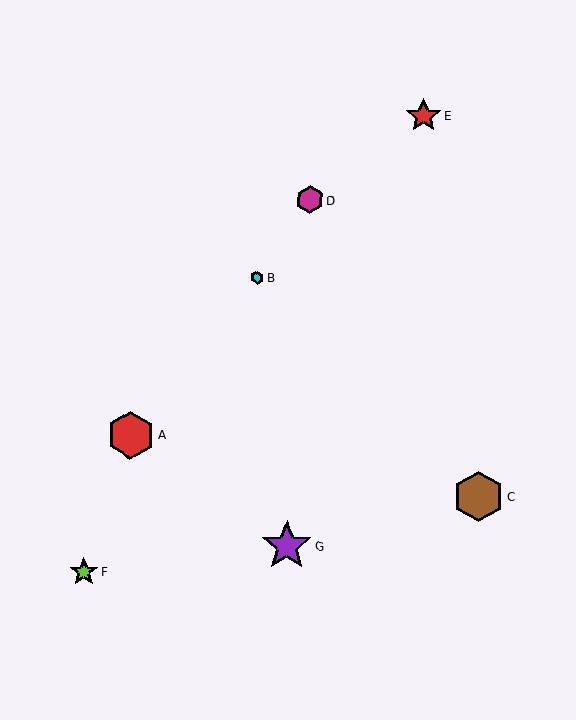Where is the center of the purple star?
The center of the purple star is at (287, 546).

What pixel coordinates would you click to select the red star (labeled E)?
Click at (423, 116) to select the red star E.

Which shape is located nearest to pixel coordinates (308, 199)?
The magenta hexagon (labeled D) at (310, 200) is nearest to that location.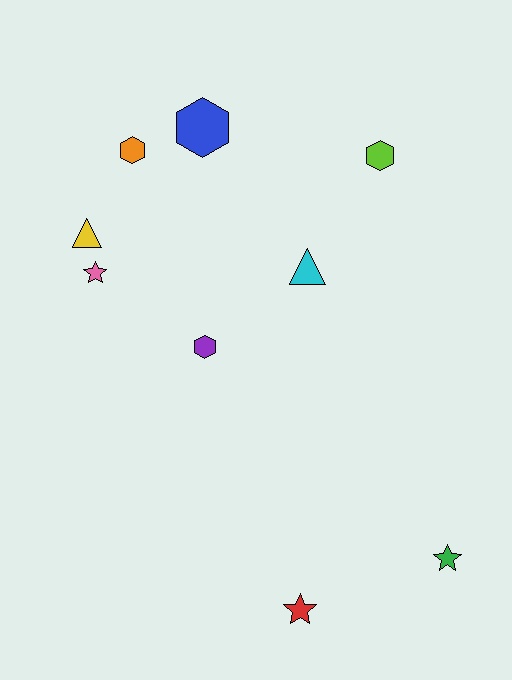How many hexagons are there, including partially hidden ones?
There are 4 hexagons.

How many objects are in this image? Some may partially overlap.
There are 9 objects.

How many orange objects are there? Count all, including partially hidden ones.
There is 1 orange object.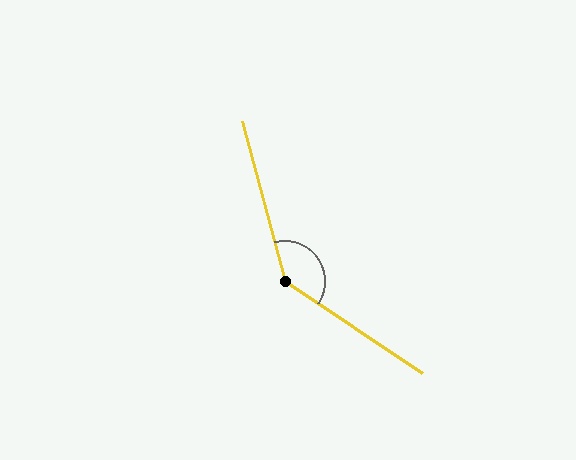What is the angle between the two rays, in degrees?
Approximately 138 degrees.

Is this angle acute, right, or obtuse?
It is obtuse.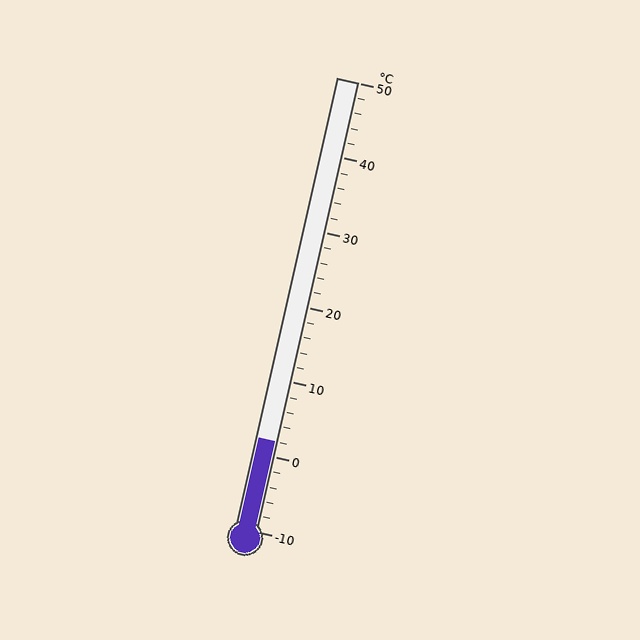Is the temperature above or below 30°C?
The temperature is below 30°C.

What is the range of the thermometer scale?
The thermometer scale ranges from -10°C to 50°C.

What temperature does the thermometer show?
The thermometer shows approximately 2°C.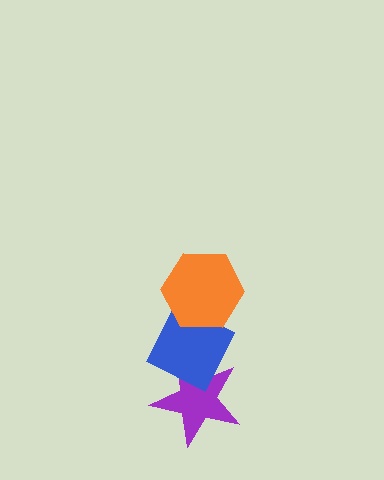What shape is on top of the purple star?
The blue diamond is on top of the purple star.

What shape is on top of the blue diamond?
The orange hexagon is on top of the blue diamond.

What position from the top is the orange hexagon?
The orange hexagon is 1st from the top.